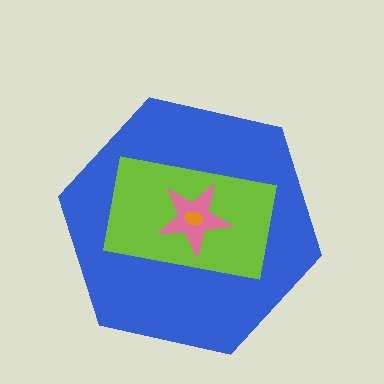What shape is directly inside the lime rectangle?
The pink star.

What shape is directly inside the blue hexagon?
The lime rectangle.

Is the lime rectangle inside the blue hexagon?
Yes.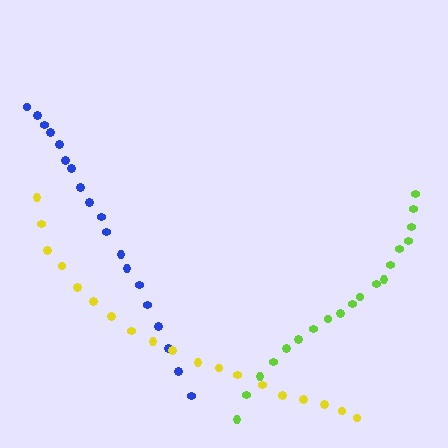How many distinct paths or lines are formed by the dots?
There are 3 distinct paths.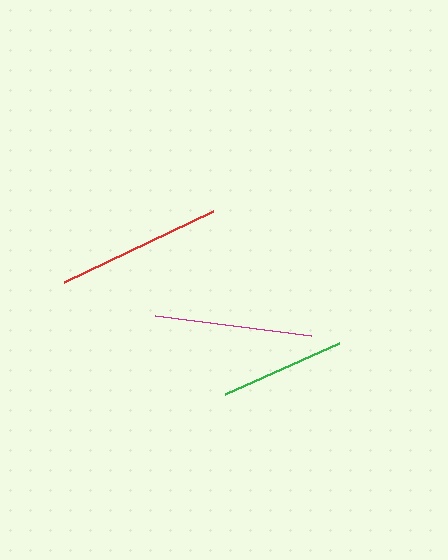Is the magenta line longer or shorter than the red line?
The red line is longer than the magenta line.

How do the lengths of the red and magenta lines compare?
The red and magenta lines are approximately the same length.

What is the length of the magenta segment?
The magenta segment is approximately 158 pixels long.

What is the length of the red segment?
The red segment is approximately 165 pixels long.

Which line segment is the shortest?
The green line is the shortest at approximately 126 pixels.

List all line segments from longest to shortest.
From longest to shortest: red, magenta, green.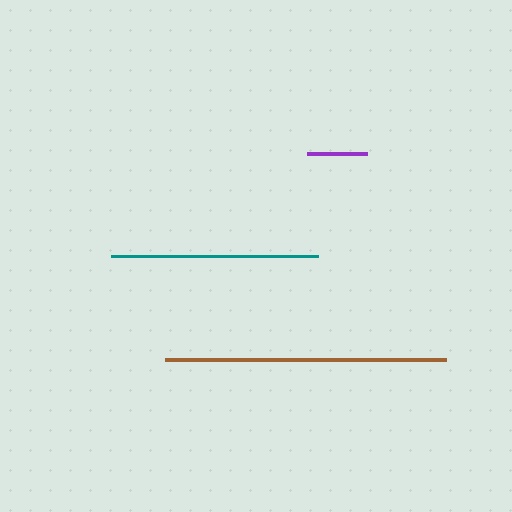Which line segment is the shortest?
The purple line is the shortest at approximately 60 pixels.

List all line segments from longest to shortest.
From longest to shortest: brown, teal, purple.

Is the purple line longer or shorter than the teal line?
The teal line is longer than the purple line.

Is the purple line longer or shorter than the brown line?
The brown line is longer than the purple line.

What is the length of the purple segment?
The purple segment is approximately 60 pixels long.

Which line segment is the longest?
The brown line is the longest at approximately 281 pixels.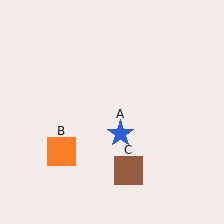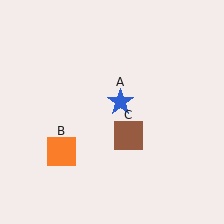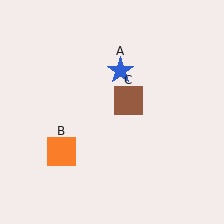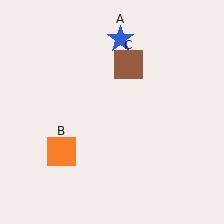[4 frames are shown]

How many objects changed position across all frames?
2 objects changed position: blue star (object A), brown square (object C).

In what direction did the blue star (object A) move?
The blue star (object A) moved up.